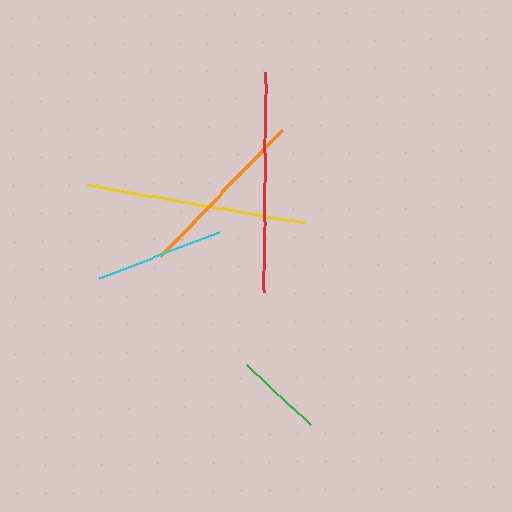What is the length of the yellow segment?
The yellow segment is approximately 221 pixels long.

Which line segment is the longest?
The yellow line is the longest at approximately 221 pixels.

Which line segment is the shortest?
The green line is the shortest at approximately 89 pixels.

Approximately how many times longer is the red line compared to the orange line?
The red line is approximately 1.3 times the length of the orange line.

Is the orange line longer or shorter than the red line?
The red line is longer than the orange line.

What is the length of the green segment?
The green segment is approximately 89 pixels long.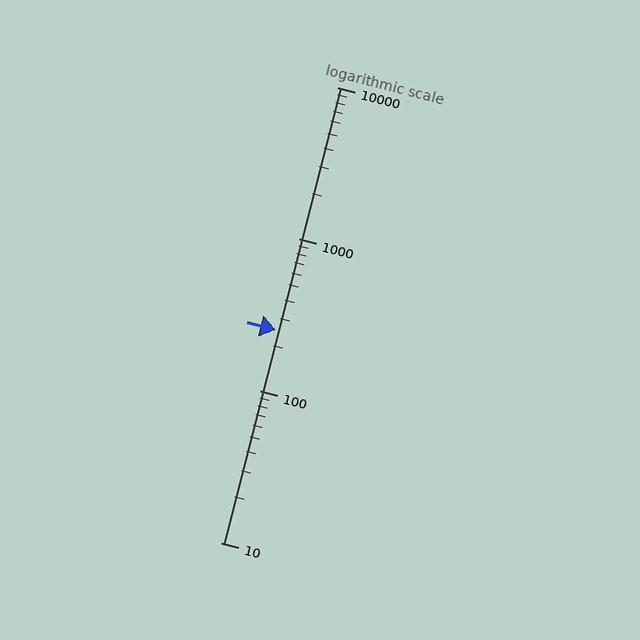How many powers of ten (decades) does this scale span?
The scale spans 3 decades, from 10 to 10000.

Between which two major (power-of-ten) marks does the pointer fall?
The pointer is between 100 and 1000.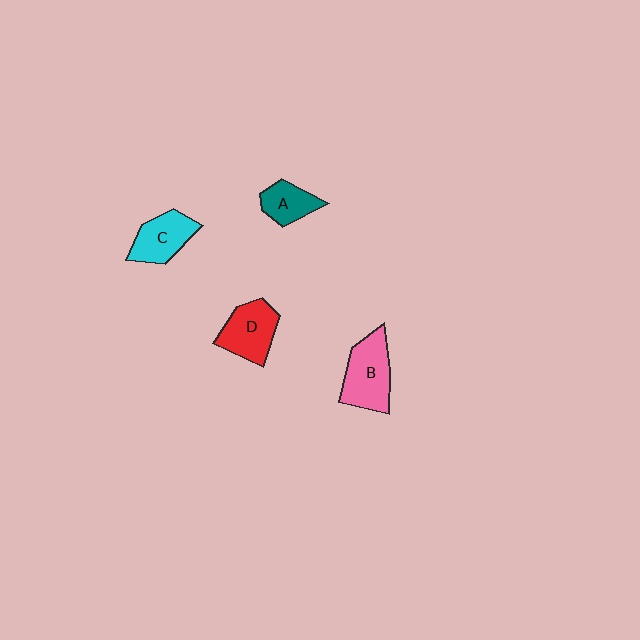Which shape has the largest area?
Shape B (pink).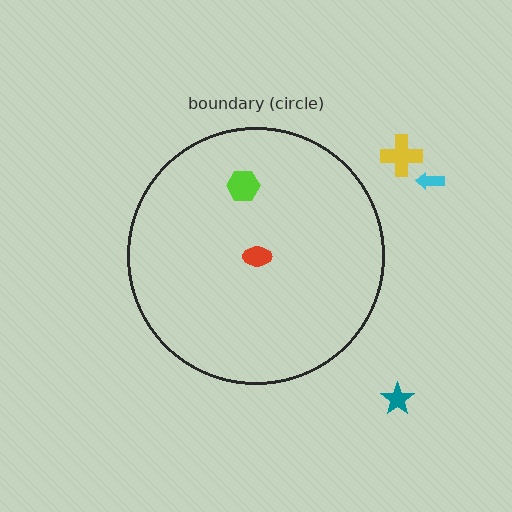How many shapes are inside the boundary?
2 inside, 3 outside.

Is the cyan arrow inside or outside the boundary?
Outside.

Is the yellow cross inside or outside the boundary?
Outside.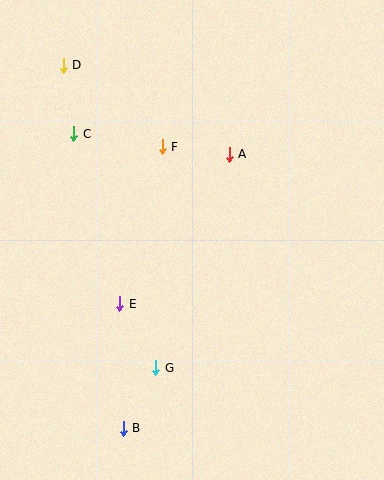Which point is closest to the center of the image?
Point A at (229, 154) is closest to the center.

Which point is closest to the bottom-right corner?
Point G is closest to the bottom-right corner.